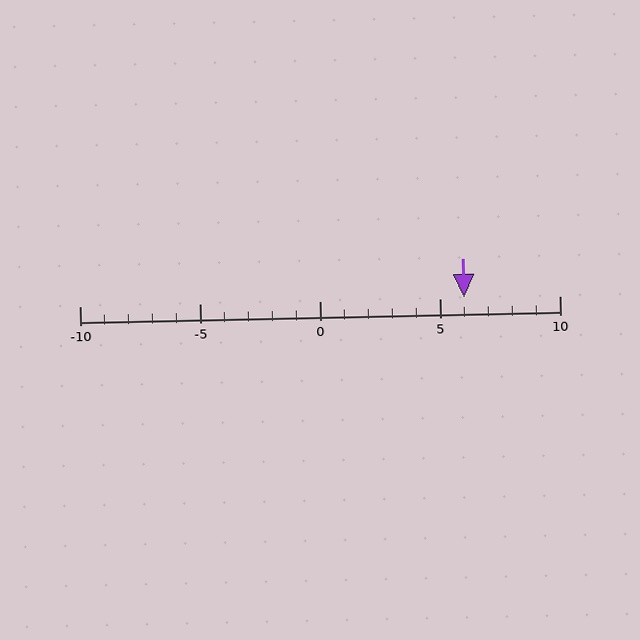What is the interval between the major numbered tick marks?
The major tick marks are spaced 5 units apart.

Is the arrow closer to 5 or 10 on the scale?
The arrow is closer to 5.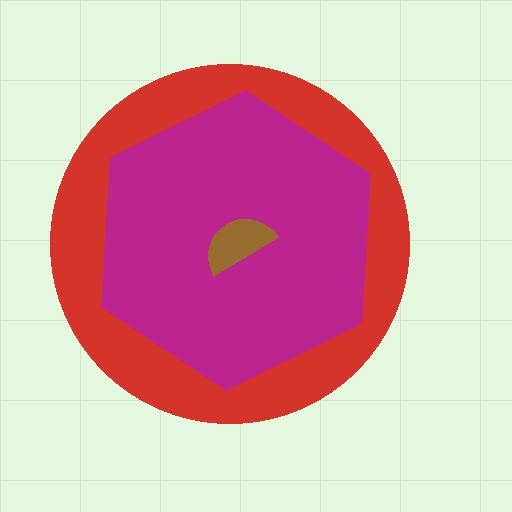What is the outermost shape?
The red circle.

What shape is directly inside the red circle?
The magenta hexagon.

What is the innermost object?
The brown semicircle.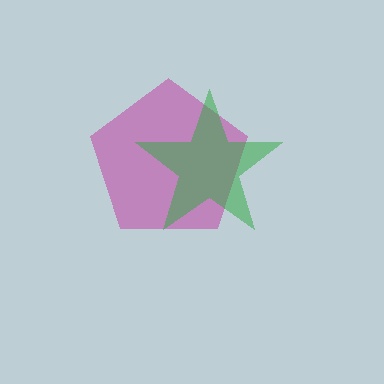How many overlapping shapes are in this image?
There are 2 overlapping shapes in the image.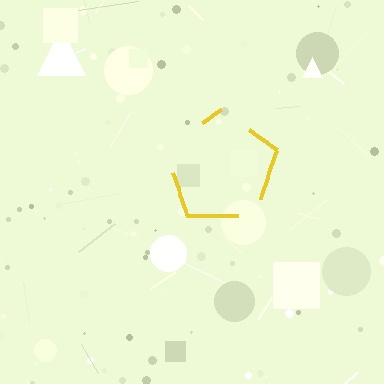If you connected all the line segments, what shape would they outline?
They would outline a pentagon.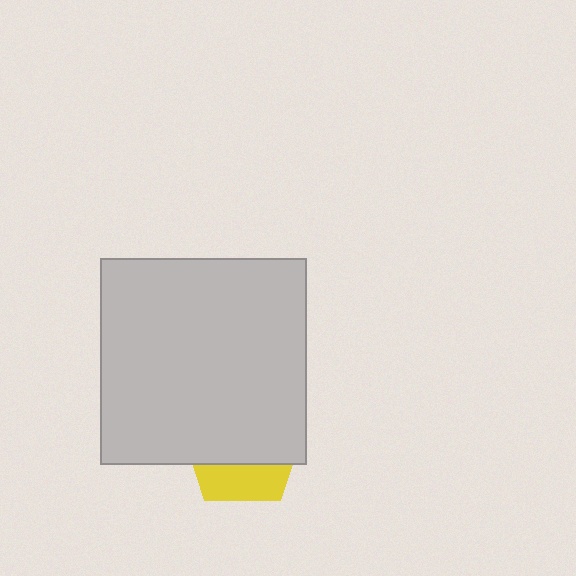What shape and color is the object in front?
The object in front is a light gray square.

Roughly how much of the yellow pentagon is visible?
A small part of it is visible (roughly 31%).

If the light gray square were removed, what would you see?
You would see the complete yellow pentagon.